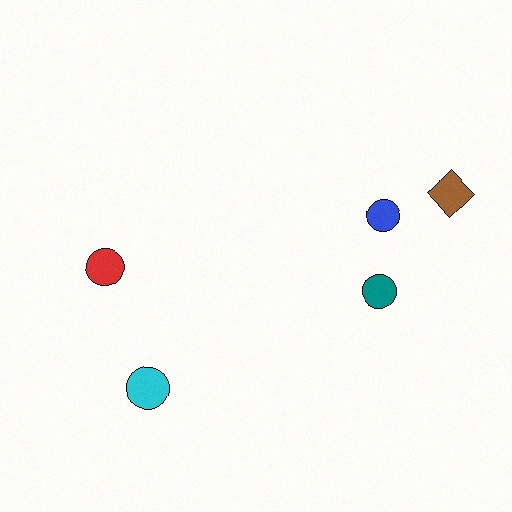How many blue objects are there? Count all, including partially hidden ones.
There is 1 blue object.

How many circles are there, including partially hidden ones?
There are 4 circles.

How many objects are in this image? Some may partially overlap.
There are 5 objects.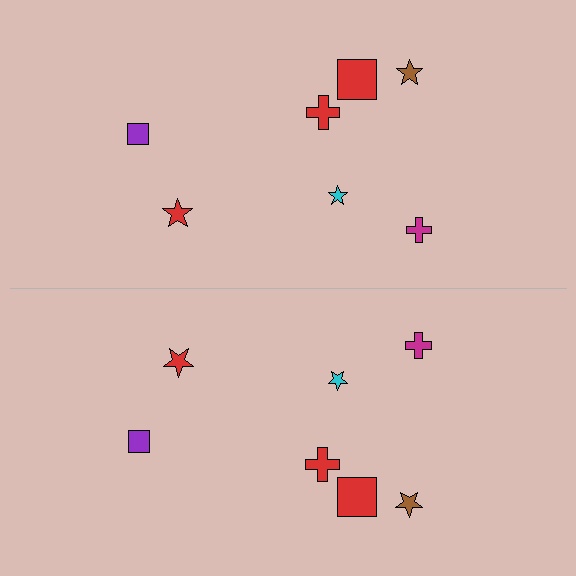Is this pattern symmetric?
Yes, this pattern has bilateral (reflection) symmetry.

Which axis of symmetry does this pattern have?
The pattern has a horizontal axis of symmetry running through the center of the image.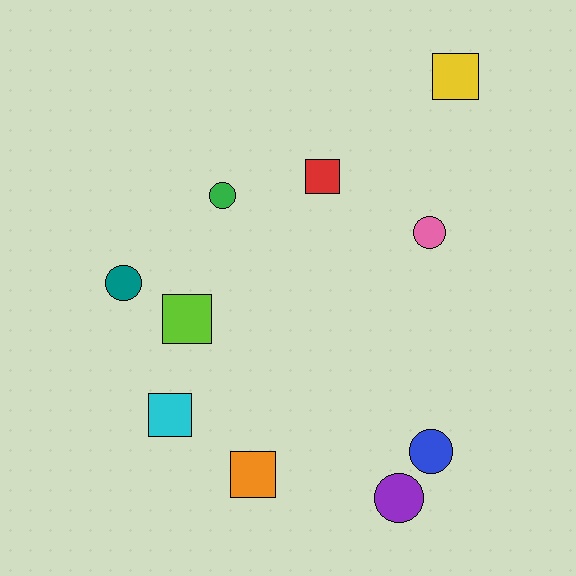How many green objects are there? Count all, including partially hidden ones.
There is 1 green object.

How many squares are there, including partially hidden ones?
There are 5 squares.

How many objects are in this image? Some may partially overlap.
There are 10 objects.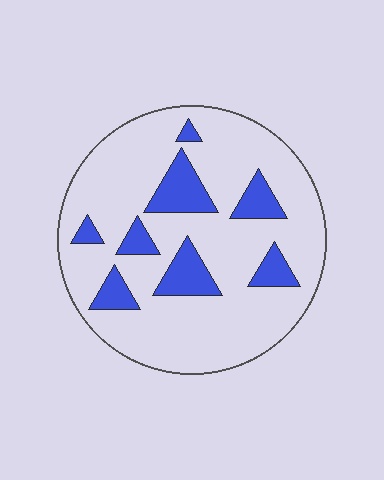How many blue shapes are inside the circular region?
8.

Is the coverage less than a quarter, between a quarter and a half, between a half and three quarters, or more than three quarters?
Less than a quarter.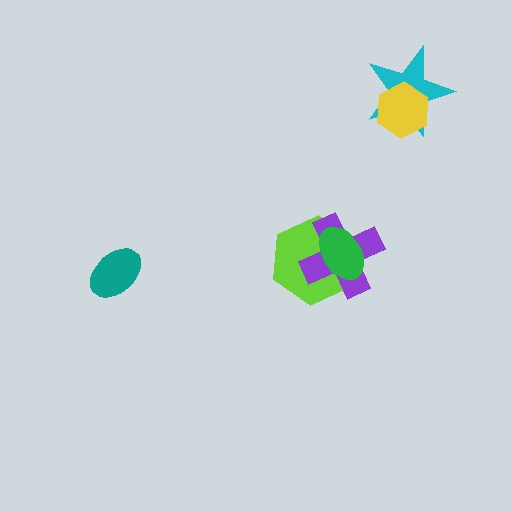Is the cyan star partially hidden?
Yes, it is partially covered by another shape.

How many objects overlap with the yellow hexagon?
1 object overlaps with the yellow hexagon.